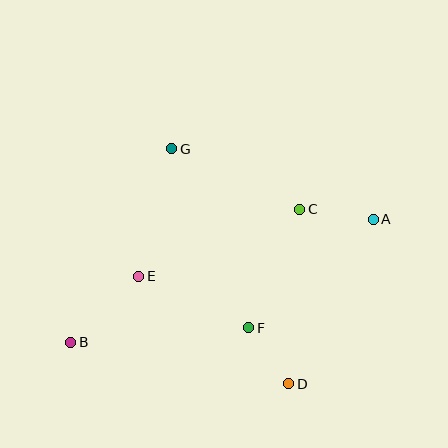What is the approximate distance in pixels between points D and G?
The distance between D and G is approximately 263 pixels.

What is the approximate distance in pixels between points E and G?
The distance between E and G is approximately 132 pixels.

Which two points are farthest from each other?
Points A and B are farthest from each other.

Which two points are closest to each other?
Points D and F are closest to each other.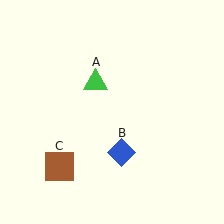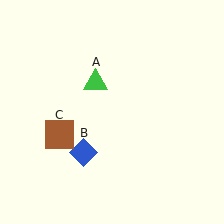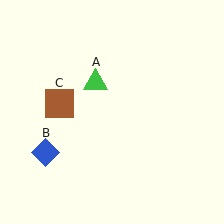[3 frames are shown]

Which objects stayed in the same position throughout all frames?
Green triangle (object A) remained stationary.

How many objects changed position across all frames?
2 objects changed position: blue diamond (object B), brown square (object C).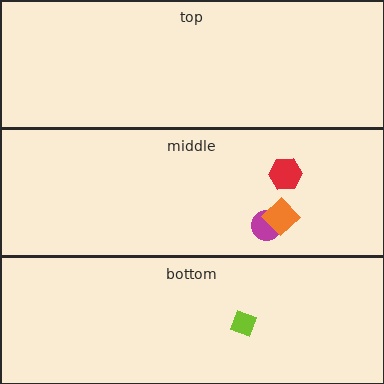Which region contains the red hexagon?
The middle region.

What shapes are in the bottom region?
The lime diamond.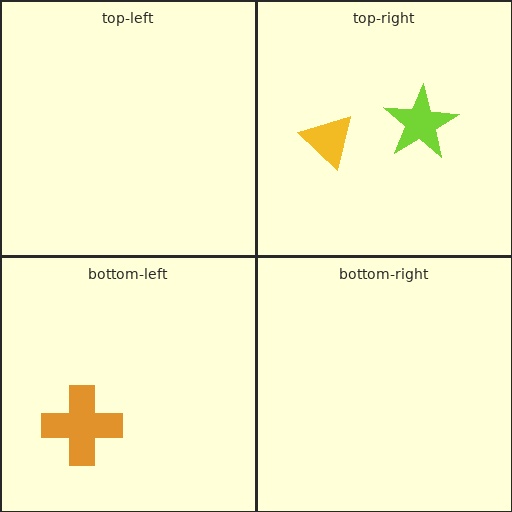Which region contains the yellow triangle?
The top-right region.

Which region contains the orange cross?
The bottom-left region.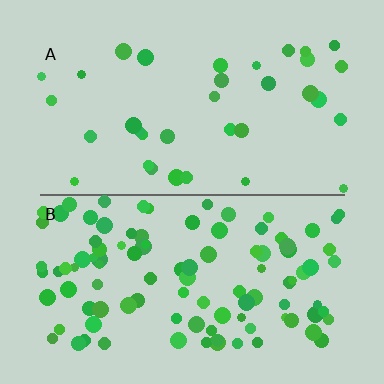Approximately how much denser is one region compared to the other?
Approximately 2.9× — region B over region A.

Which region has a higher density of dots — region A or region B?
B (the bottom).